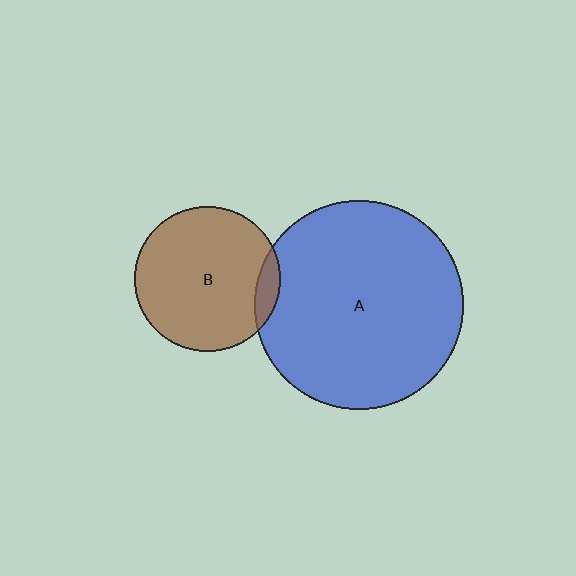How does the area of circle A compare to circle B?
Approximately 2.1 times.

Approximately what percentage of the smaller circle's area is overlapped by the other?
Approximately 10%.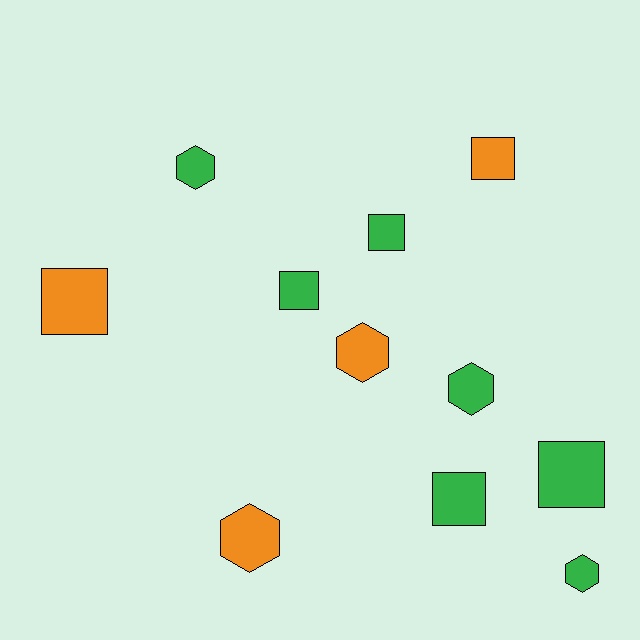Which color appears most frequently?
Green, with 7 objects.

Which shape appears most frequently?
Square, with 6 objects.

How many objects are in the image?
There are 11 objects.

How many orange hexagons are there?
There are 2 orange hexagons.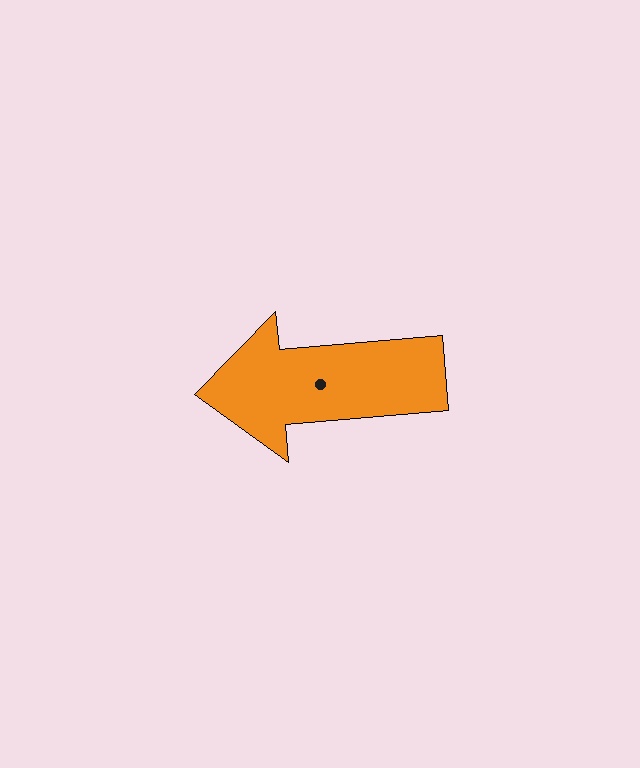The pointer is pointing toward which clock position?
Roughly 9 o'clock.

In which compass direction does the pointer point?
West.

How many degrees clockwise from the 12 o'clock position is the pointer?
Approximately 265 degrees.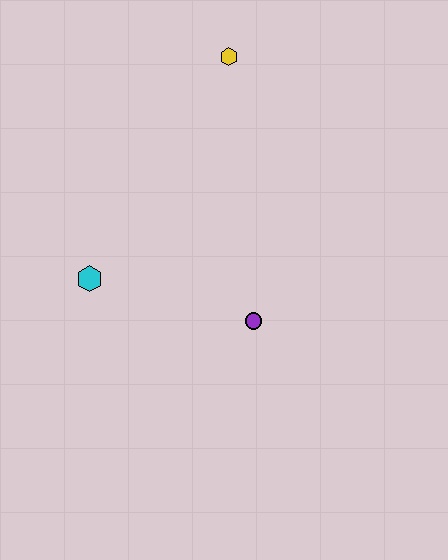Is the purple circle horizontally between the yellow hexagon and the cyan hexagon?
No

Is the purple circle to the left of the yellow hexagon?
No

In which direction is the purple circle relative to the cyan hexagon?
The purple circle is to the right of the cyan hexagon.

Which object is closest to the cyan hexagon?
The purple circle is closest to the cyan hexagon.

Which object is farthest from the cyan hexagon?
The yellow hexagon is farthest from the cyan hexagon.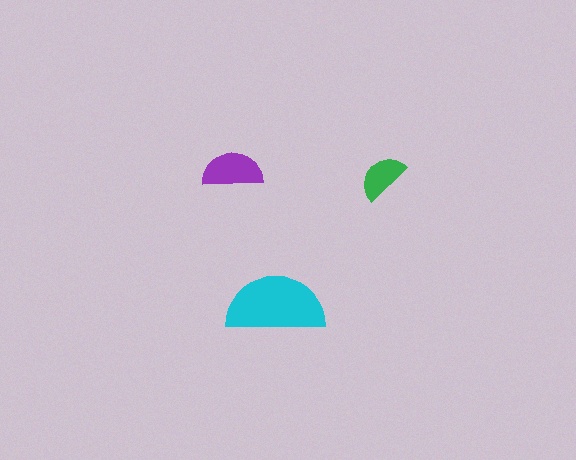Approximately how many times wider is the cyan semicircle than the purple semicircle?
About 1.5 times wider.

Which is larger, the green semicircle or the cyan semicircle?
The cyan one.